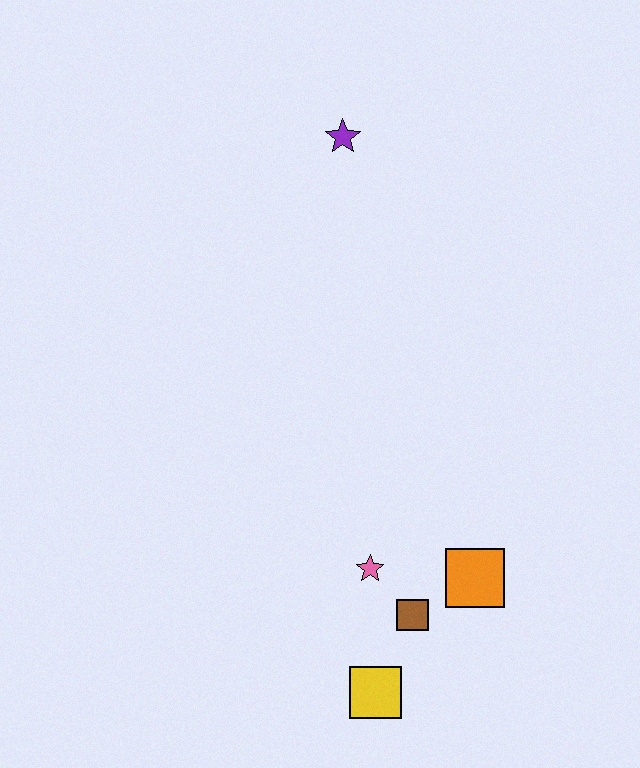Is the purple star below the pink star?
No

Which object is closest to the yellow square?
The brown square is closest to the yellow square.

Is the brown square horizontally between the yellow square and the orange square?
Yes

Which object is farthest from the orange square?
The purple star is farthest from the orange square.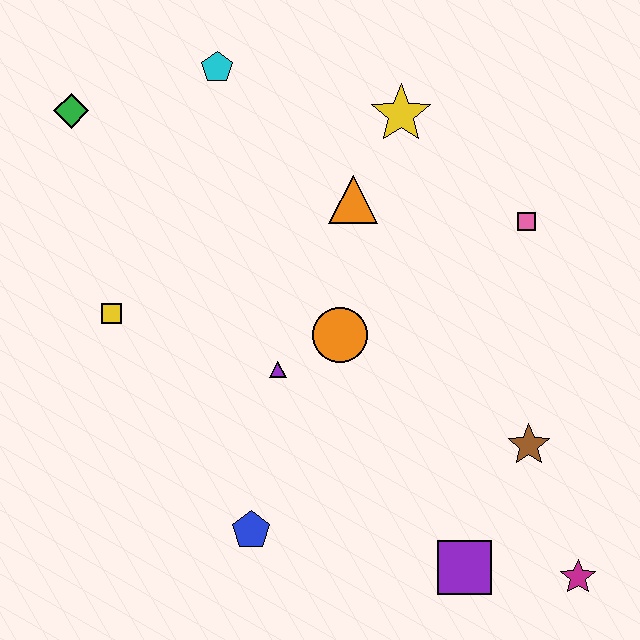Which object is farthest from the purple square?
The green diamond is farthest from the purple square.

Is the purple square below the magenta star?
No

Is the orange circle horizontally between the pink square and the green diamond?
Yes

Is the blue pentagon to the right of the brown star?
No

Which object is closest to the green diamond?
The cyan pentagon is closest to the green diamond.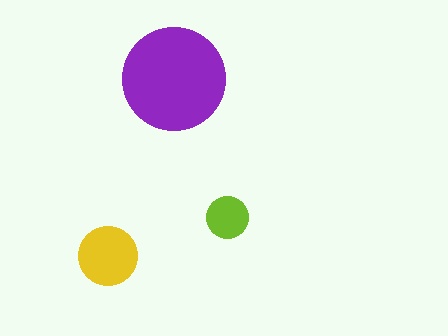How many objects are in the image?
There are 3 objects in the image.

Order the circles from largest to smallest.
the purple one, the yellow one, the lime one.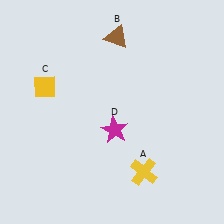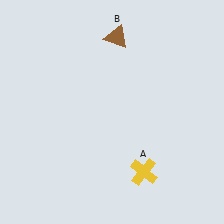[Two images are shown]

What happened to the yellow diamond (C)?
The yellow diamond (C) was removed in Image 2. It was in the top-left area of Image 1.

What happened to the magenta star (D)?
The magenta star (D) was removed in Image 2. It was in the bottom-right area of Image 1.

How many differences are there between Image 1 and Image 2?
There are 2 differences between the two images.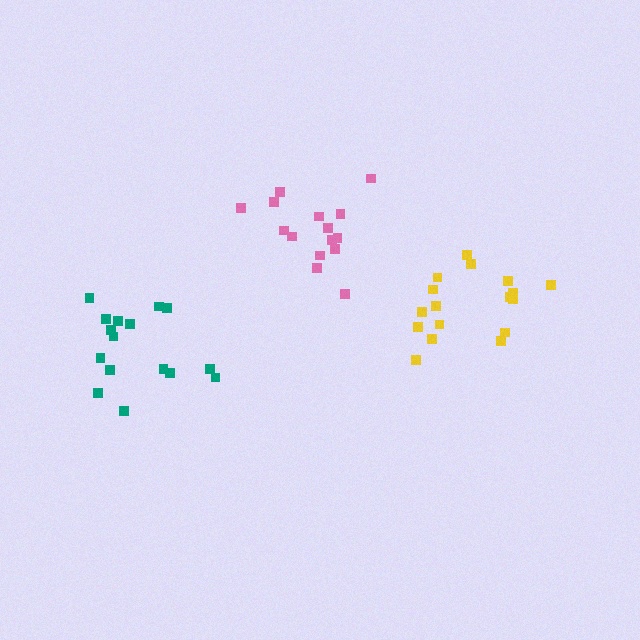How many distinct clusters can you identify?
There are 3 distinct clusters.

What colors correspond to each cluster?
The clusters are colored: teal, pink, yellow.